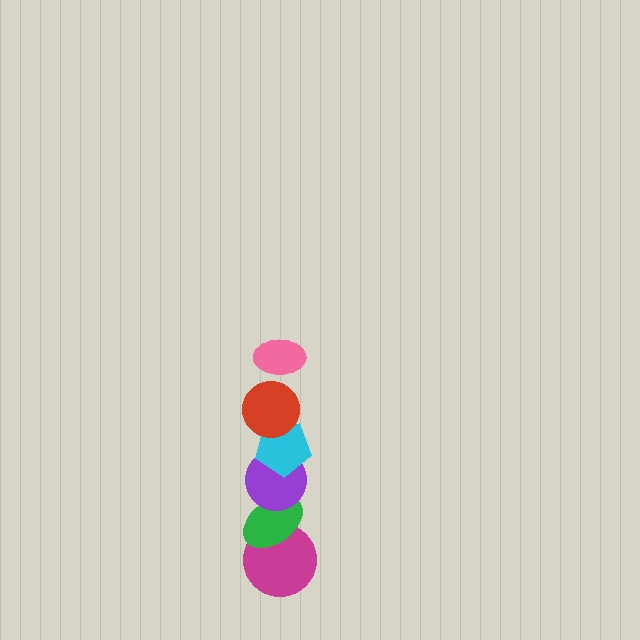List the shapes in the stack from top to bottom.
From top to bottom: the pink ellipse, the red circle, the cyan pentagon, the purple circle, the green ellipse, the magenta circle.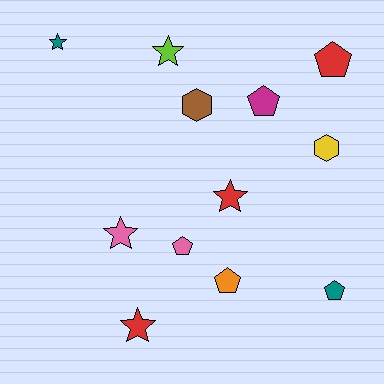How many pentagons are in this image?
There are 5 pentagons.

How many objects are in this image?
There are 12 objects.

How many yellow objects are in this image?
There is 1 yellow object.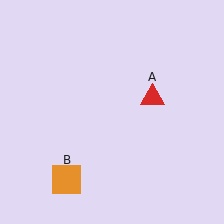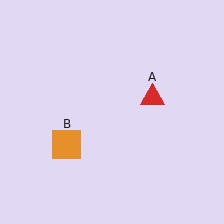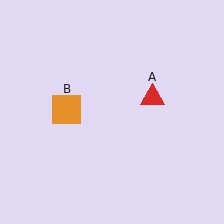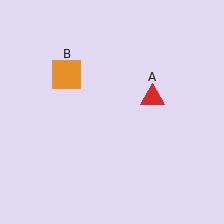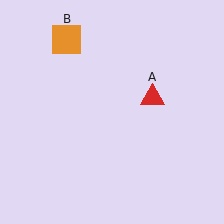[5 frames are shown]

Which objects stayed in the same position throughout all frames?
Red triangle (object A) remained stationary.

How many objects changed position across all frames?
1 object changed position: orange square (object B).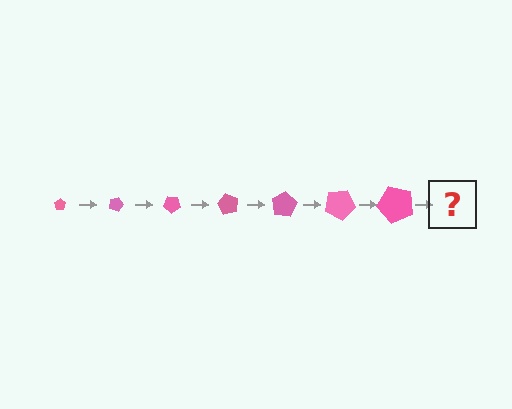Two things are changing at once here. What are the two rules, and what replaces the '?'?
The two rules are that the pentagon grows larger each step and it rotates 20 degrees each step. The '?' should be a pentagon, larger than the previous one and rotated 140 degrees from the start.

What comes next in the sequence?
The next element should be a pentagon, larger than the previous one and rotated 140 degrees from the start.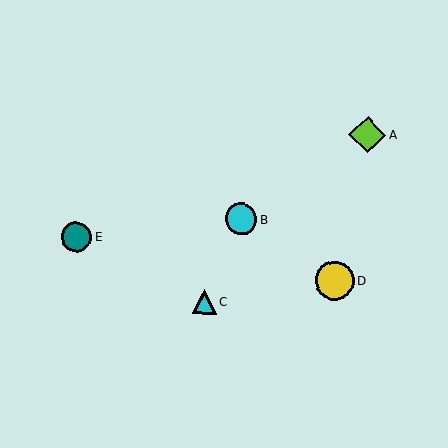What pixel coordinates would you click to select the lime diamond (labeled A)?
Click at (367, 135) to select the lime diamond A.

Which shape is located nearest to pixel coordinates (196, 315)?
The cyan triangle (labeled C) at (205, 302) is nearest to that location.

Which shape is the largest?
The yellow circle (labeled D) is the largest.